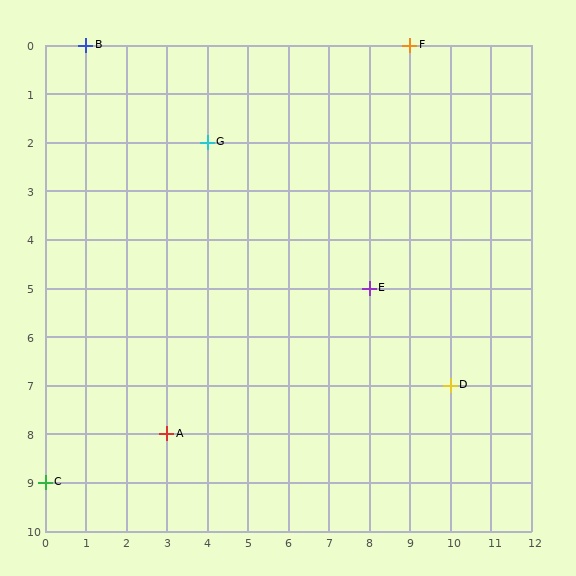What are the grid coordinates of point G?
Point G is at grid coordinates (4, 2).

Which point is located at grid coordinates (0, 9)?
Point C is at (0, 9).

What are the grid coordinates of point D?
Point D is at grid coordinates (10, 7).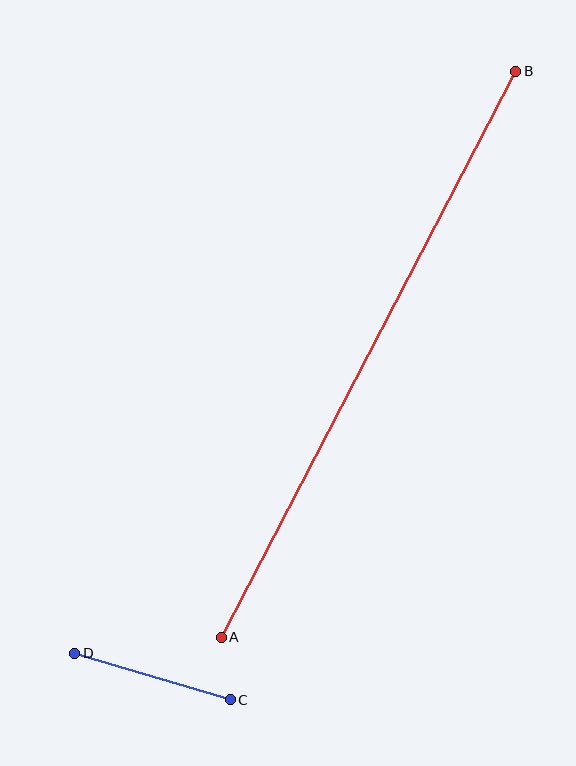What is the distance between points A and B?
The distance is approximately 638 pixels.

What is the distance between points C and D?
The distance is approximately 162 pixels.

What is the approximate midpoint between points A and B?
The midpoint is at approximately (368, 354) pixels.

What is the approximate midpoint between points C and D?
The midpoint is at approximately (153, 676) pixels.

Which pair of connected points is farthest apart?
Points A and B are farthest apart.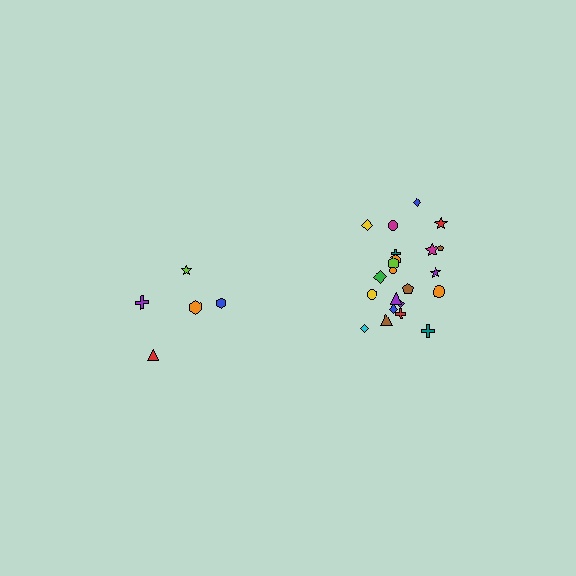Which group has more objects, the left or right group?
The right group.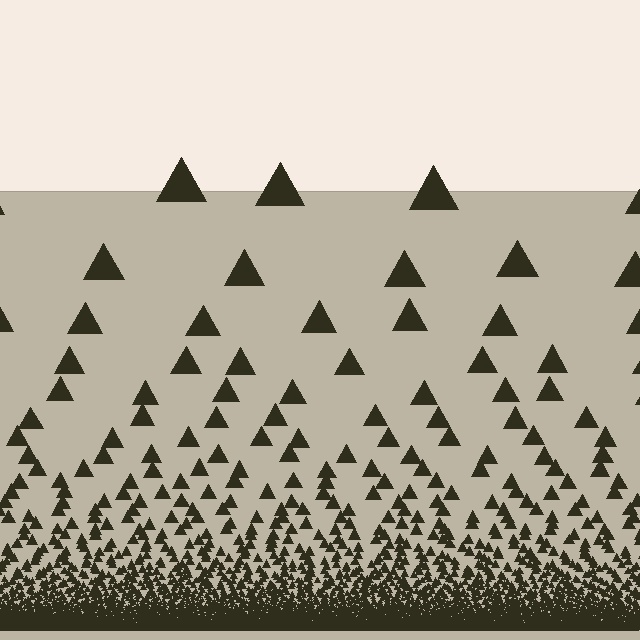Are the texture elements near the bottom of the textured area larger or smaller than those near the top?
Smaller. The gradient is inverted — elements near the bottom are smaller and denser.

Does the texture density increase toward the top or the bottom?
Density increases toward the bottom.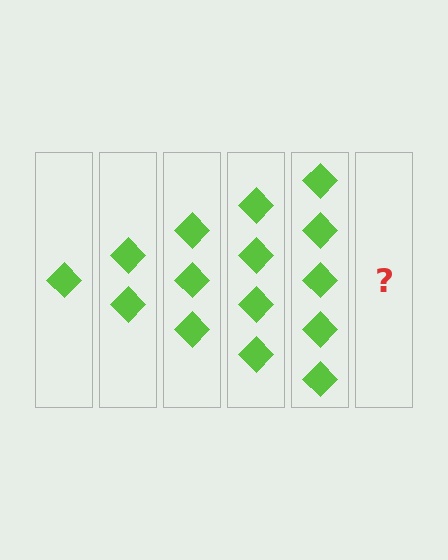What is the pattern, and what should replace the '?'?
The pattern is that each step adds one more diamond. The '?' should be 6 diamonds.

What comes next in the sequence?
The next element should be 6 diamonds.